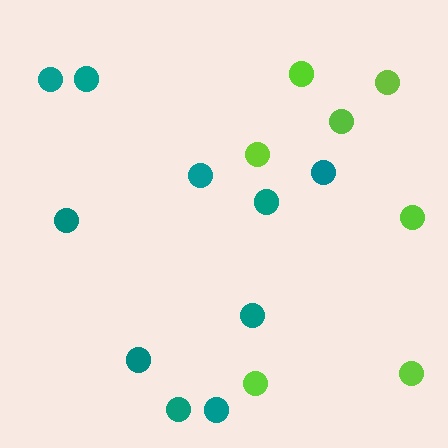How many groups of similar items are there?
There are 2 groups: one group of lime circles (7) and one group of teal circles (10).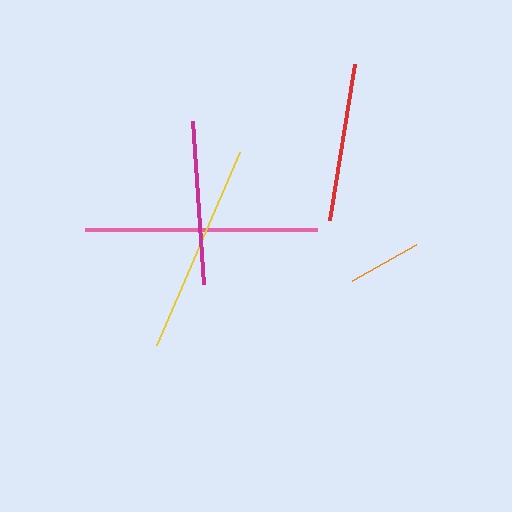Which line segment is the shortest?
The orange line is the shortest at approximately 74 pixels.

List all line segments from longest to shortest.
From longest to shortest: pink, yellow, magenta, red, orange.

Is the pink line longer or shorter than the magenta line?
The pink line is longer than the magenta line.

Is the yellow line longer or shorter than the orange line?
The yellow line is longer than the orange line.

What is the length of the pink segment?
The pink segment is approximately 233 pixels long.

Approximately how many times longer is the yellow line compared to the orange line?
The yellow line is approximately 2.8 times the length of the orange line.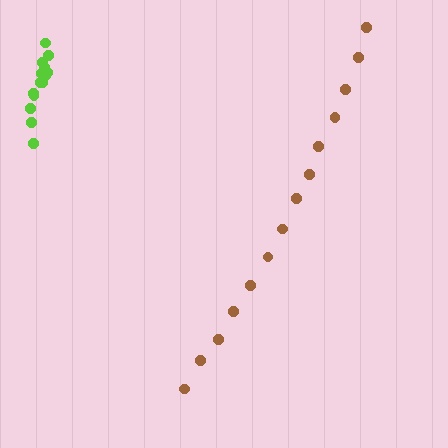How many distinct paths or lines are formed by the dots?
There are 2 distinct paths.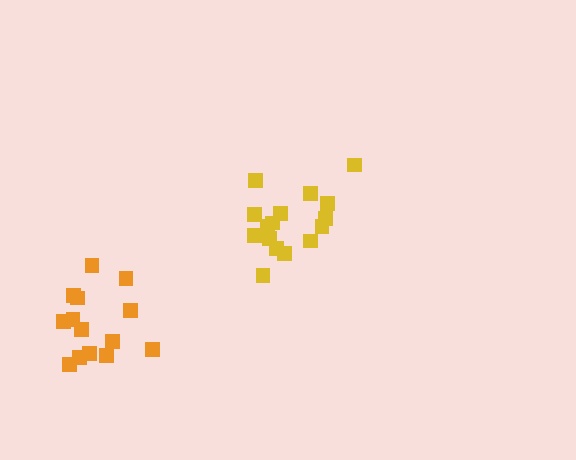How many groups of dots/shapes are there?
There are 2 groups.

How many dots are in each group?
Group 1: 16 dots, Group 2: 14 dots (30 total).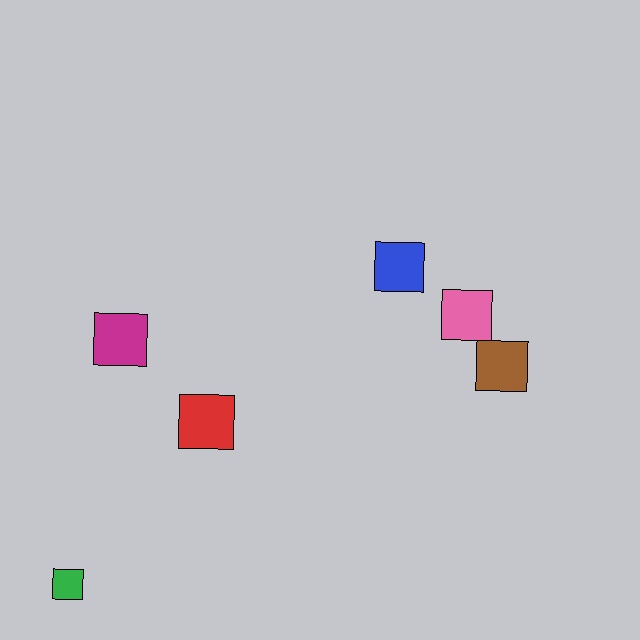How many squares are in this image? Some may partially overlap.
There are 6 squares.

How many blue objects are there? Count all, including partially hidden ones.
There is 1 blue object.